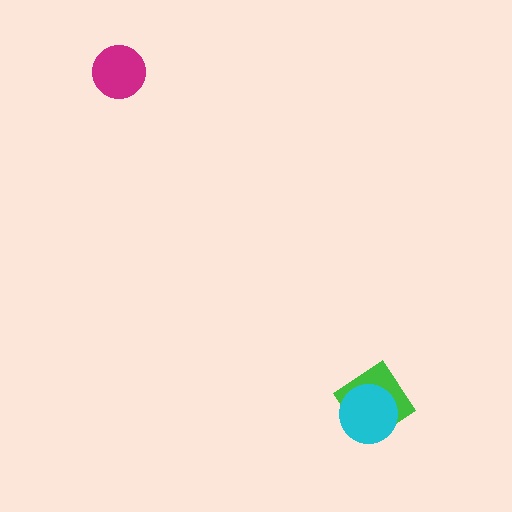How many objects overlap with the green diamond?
1 object overlaps with the green diamond.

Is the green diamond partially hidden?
Yes, it is partially covered by another shape.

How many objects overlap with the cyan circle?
1 object overlaps with the cyan circle.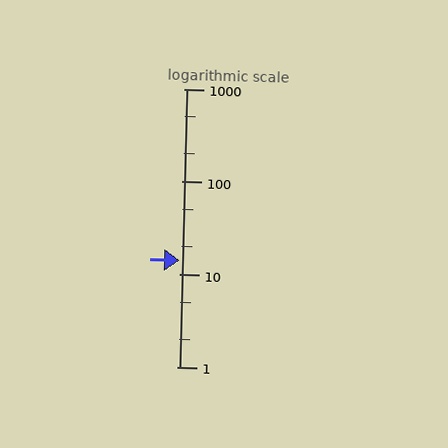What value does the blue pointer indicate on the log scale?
The pointer indicates approximately 14.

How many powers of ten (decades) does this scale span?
The scale spans 3 decades, from 1 to 1000.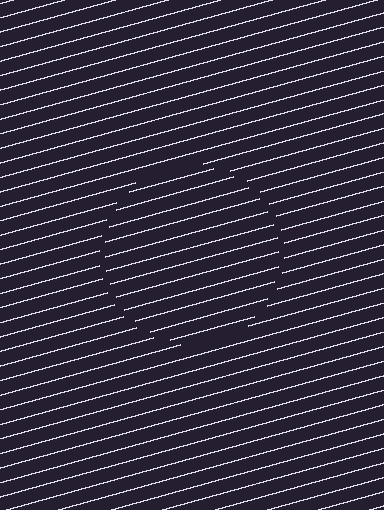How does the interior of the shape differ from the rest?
The interior of the shape contains the same grating, shifted by half a period — the contour is defined by the phase discontinuity where line-ends from the inner and outer gratings abut.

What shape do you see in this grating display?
An illusory circle. The interior of the shape contains the same grating, shifted by half a period — the contour is defined by the phase discontinuity where line-ends from the inner and outer gratings abut.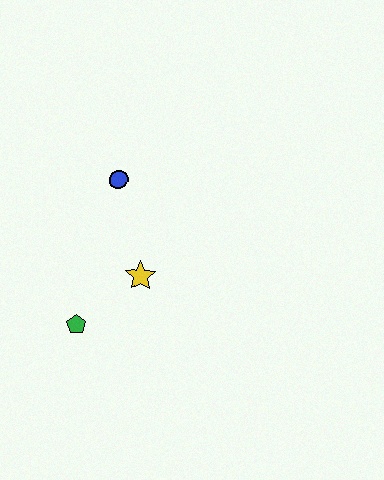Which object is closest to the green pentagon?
The yellow star is closest to the green pentagon.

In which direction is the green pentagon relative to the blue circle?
The green pentagon is below the blue circle.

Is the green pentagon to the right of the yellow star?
No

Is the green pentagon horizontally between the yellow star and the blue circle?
No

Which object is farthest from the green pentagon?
The blue circle is farthest from the green pentagon.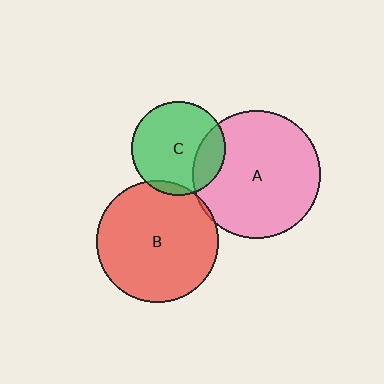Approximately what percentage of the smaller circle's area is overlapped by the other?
Approximately 5%.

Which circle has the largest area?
Circle A (pink).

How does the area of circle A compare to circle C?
Approximately 1.8 times.